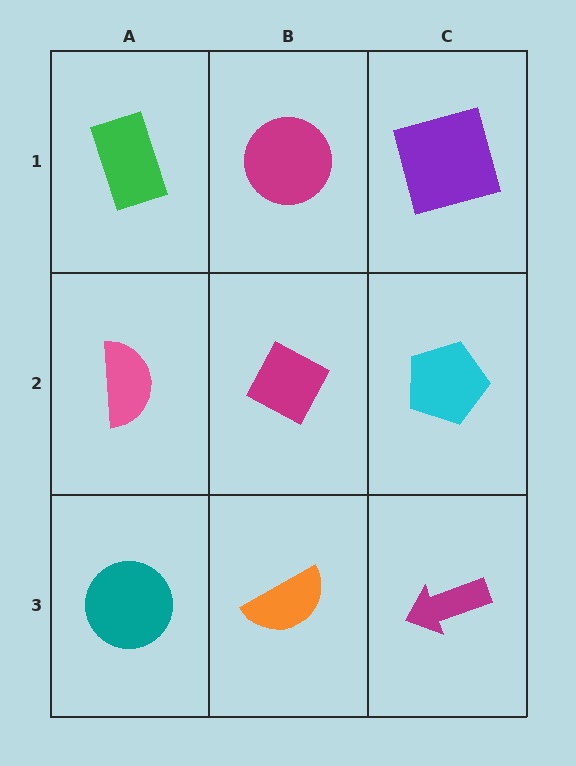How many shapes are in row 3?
3 shapes.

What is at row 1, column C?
A purple square.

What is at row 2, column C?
A cyan pentagon.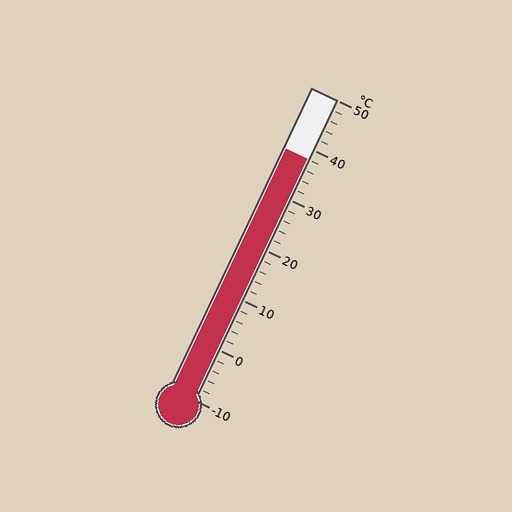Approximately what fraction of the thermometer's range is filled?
The thermometer is filled to approximately 80% of its range.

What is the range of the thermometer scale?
The thermometer scale ranges from -10°C to 50°C.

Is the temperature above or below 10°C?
The temperature is above 10°C.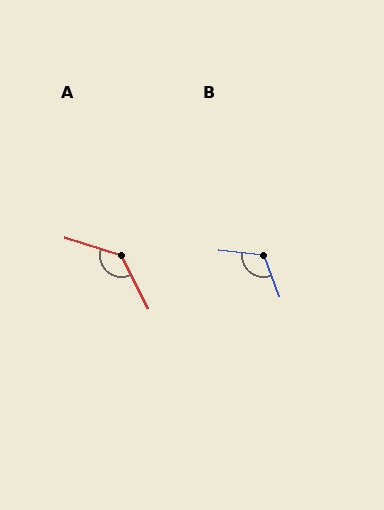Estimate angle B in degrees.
Approximately 116 degrees.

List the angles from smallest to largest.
B (116°), A (134°).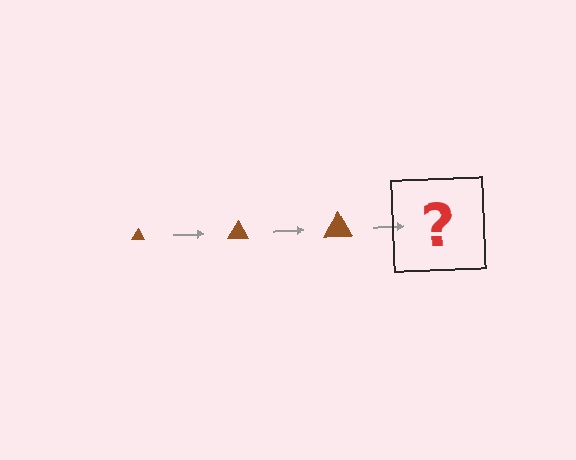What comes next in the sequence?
The next element should be a brown triangle, larger than the previous one.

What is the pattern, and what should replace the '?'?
The pattern is that the triangle gets progressively larger each step. The '?' should be a brown triangle, larger than the previous one.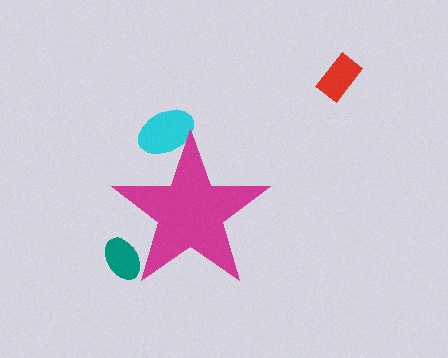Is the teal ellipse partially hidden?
Yes, the teal ellipse is partially hidden behind the magenta star.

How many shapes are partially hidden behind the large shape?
2 shapes are partially hidden.